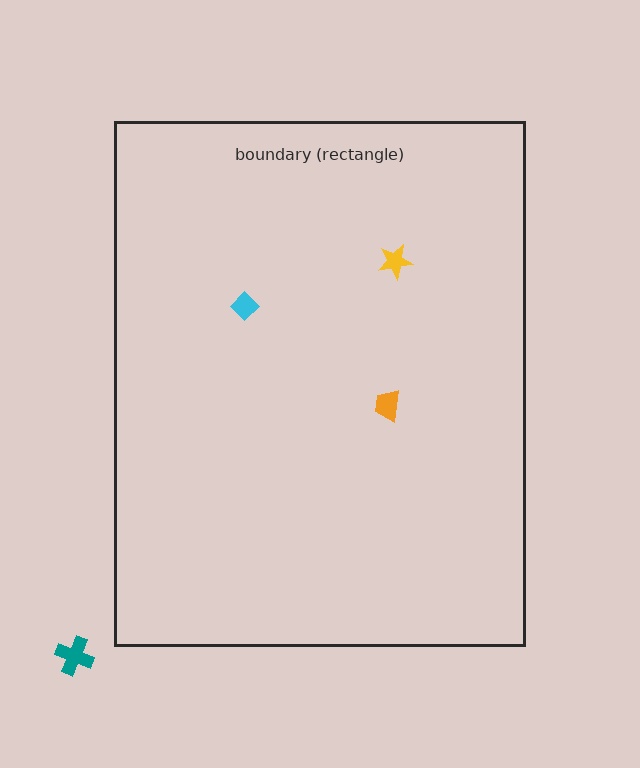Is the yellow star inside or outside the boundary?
Inside.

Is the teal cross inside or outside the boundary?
Outside.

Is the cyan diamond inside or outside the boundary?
Inside.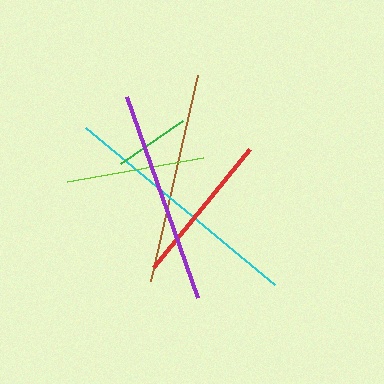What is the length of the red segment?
The red segment is approximately 152 pixels long.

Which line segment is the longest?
The cyan line is the longest at approximately 247 pixels.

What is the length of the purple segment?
The purple segment is approximately 213 pixels long.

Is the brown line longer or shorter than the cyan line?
The cyan line is longer than the brown line.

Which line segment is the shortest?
The green line is the shortest at approximately 76 pixels.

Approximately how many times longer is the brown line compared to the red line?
The brown line is approximately 1.4 times the length of the red line.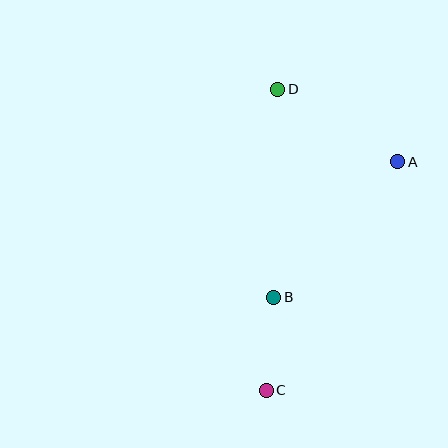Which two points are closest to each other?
Points B and C are closest to each other.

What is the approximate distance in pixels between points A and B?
The distance between A and B is approximately 183 pixels.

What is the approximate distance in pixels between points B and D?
The distance between B and D is approximately 208 pixels.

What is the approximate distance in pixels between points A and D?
The distance between A and D is approximately 140 pixels.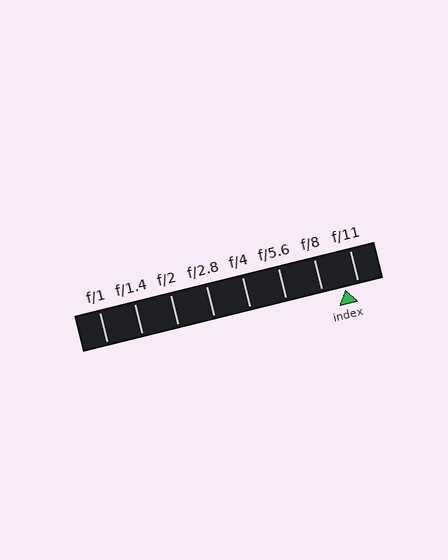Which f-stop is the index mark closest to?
The index mark is closest to f/11.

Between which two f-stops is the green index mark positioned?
The index mark is between f/8 and f/11.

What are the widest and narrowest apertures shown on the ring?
The widest aperture shown is f/1 and the narrowest is f/11.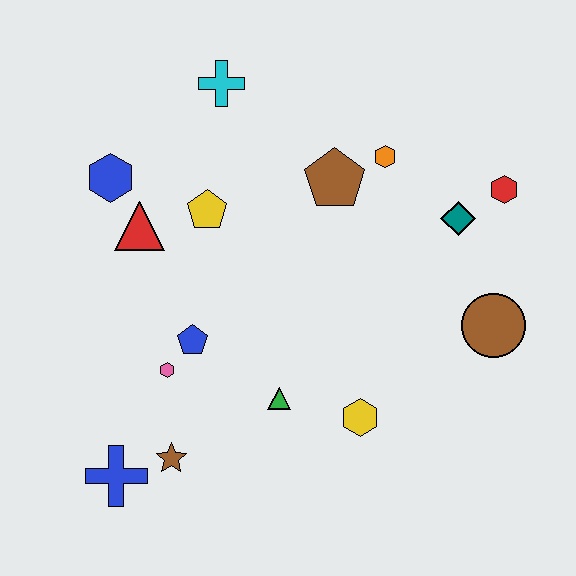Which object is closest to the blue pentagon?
The pink hexagon is closest to the blue pentagon.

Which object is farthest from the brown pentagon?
The blue cross is farthest from the brown pentagon.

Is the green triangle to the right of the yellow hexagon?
No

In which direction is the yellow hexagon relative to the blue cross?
The yellow hexagon is to the right of the blue cross.